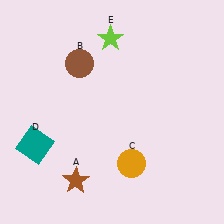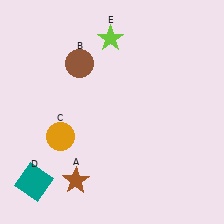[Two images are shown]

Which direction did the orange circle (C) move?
The orange circle (C) moved left.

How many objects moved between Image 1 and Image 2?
2 objects moved between the two images.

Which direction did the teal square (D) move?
The teal square (D) moved down.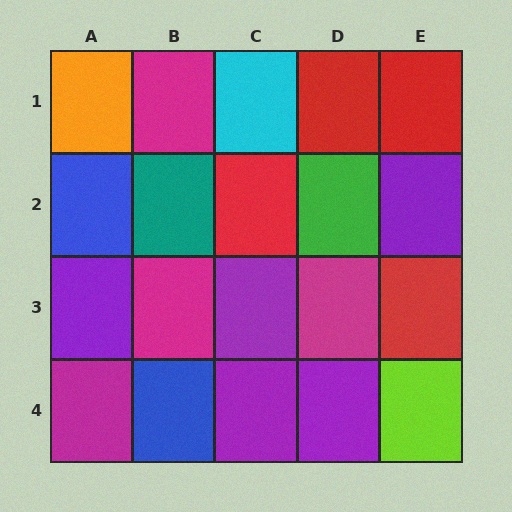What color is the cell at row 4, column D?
Purple.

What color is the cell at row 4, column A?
Magenta.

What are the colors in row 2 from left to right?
Blue, teal, red, green, purple.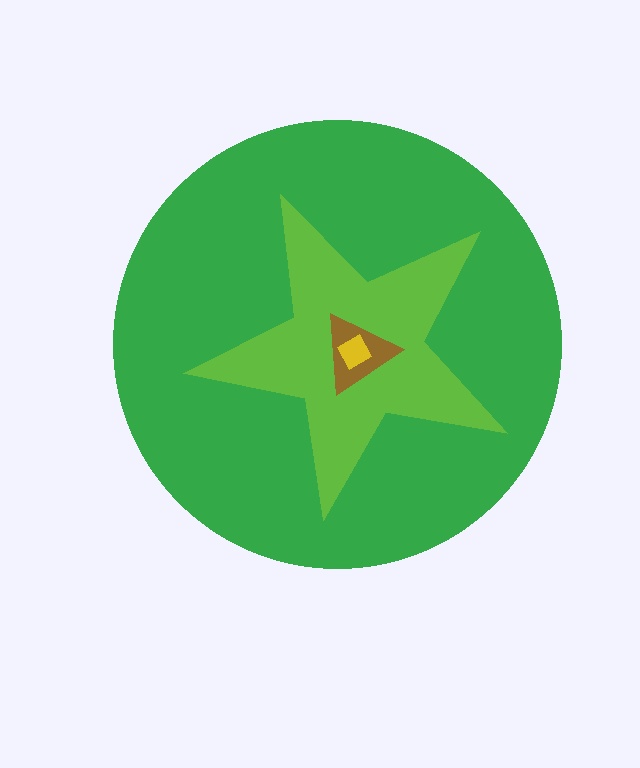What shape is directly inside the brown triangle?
The yellow diamond.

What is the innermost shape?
The yellow diamond.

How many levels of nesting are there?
4.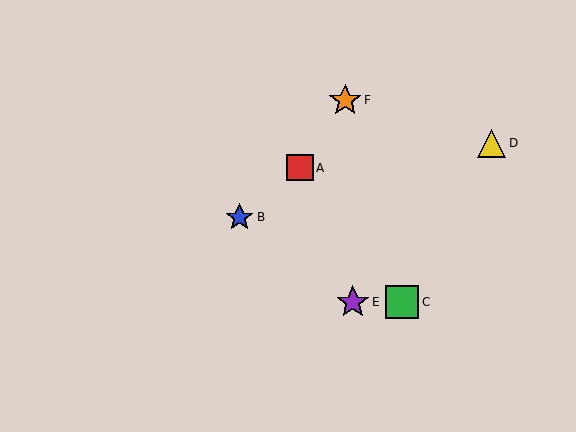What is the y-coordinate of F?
Object F is at y≈100.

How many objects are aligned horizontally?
2 objects (C, E) are aligned horizontally.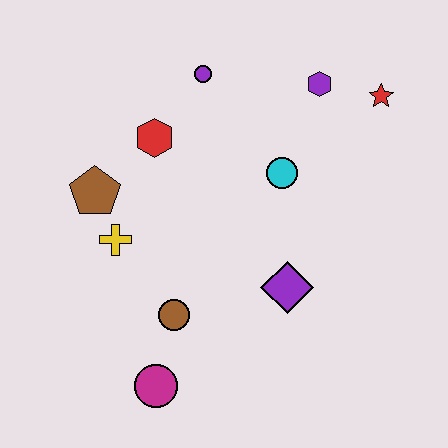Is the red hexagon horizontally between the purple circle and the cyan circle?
No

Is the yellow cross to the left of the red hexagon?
Yes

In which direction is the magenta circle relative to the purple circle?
The magenta circle is below the purple circle.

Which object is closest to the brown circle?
The magenta circle is closest to the brown circle.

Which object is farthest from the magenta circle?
The red star is farthest from the magenta circle.